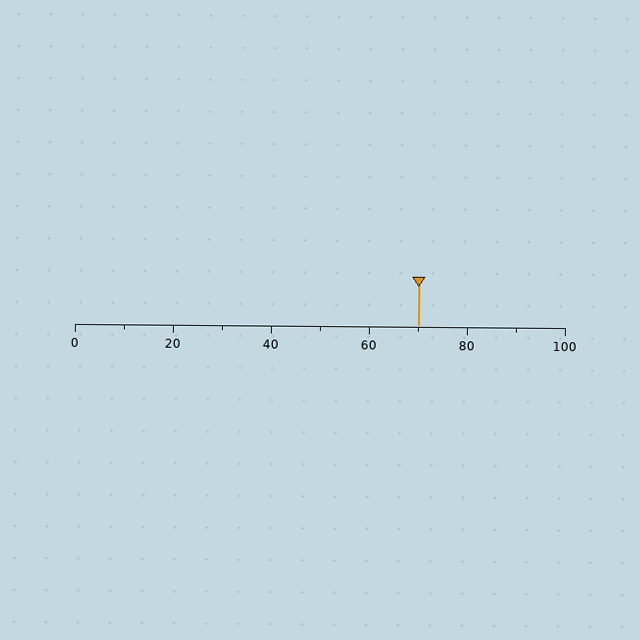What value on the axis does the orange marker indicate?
The marker indicates approximately 70.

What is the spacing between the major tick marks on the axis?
The major ticks are spaced 20 apart.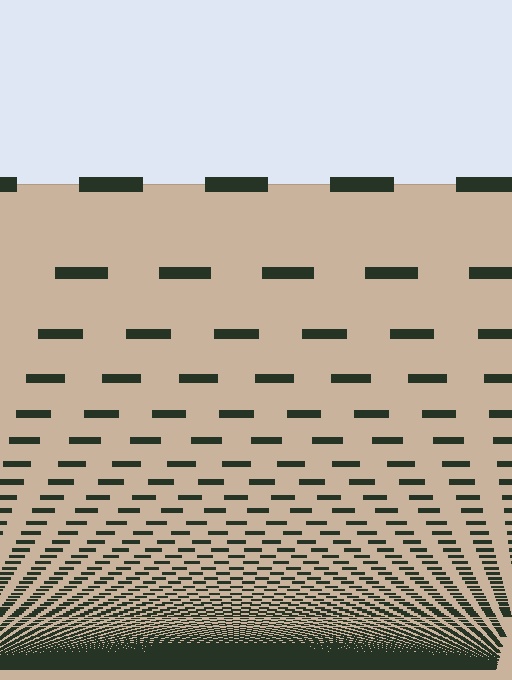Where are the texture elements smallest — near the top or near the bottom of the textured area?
Near the bottom.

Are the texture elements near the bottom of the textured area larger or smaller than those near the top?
Smaller. The gradient is inverted — elements near the bottom are smaller and denser.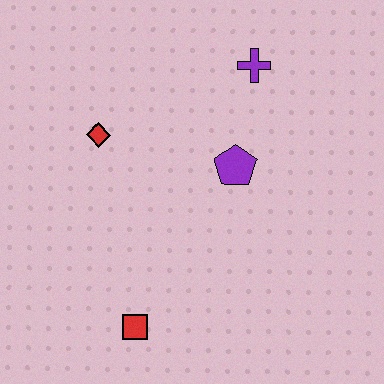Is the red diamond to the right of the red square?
No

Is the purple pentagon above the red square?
Yes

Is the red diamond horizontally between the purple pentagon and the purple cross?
No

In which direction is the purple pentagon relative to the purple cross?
The purple pentagon is below the purple cross.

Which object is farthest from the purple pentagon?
The red square is farthest from the purple pentagon.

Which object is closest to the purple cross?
The purple pentagon is closest to the purple cross.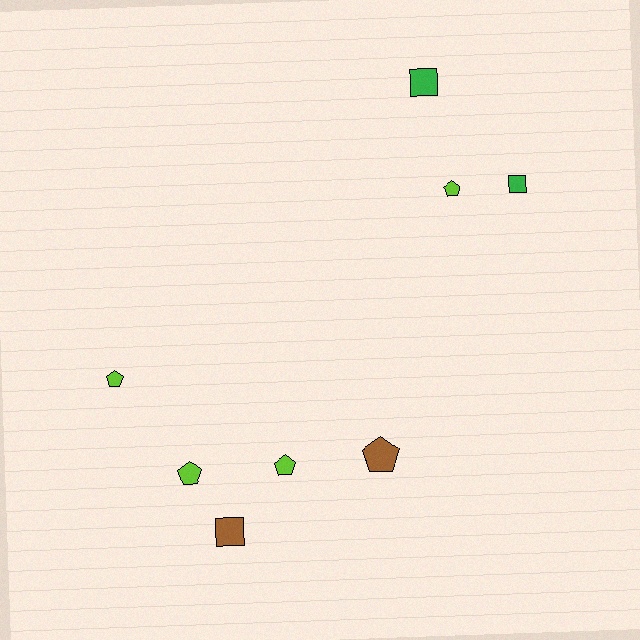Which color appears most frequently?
Lime, with 4 objects.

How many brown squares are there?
There is 1 brown square.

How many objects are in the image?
There are 8 objects.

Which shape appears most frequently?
Pentagon, with 5 objects.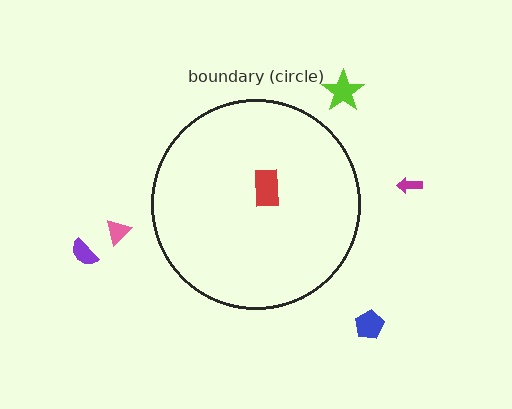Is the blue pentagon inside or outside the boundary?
Outside.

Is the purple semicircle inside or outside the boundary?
Outside.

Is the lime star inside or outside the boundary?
Outside.